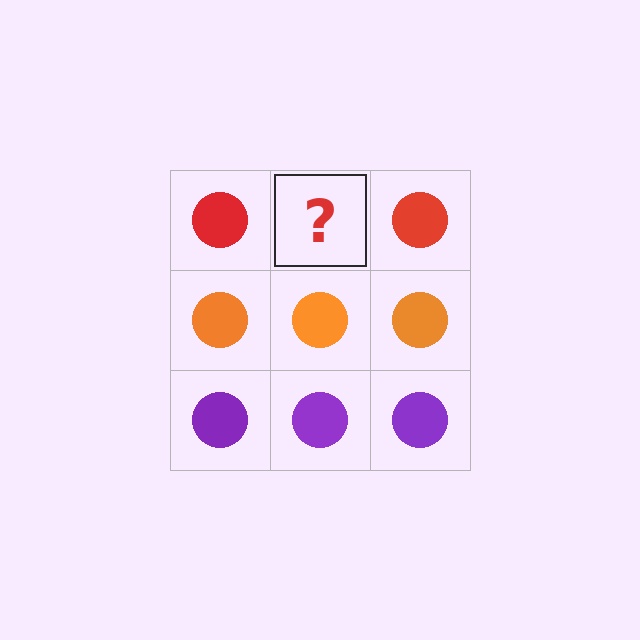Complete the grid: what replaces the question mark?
The question mark should be replaced with a red circle.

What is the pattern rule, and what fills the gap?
The rule is that each row has a consistent color. The gap should be filled with a red circle.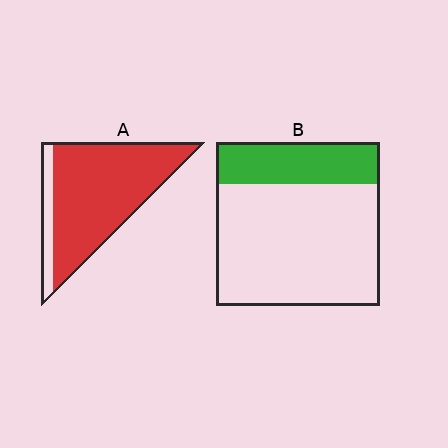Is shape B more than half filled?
No.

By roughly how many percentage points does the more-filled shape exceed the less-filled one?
By roughly 60 percentage points (A over B).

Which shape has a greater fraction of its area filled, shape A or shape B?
Shape A.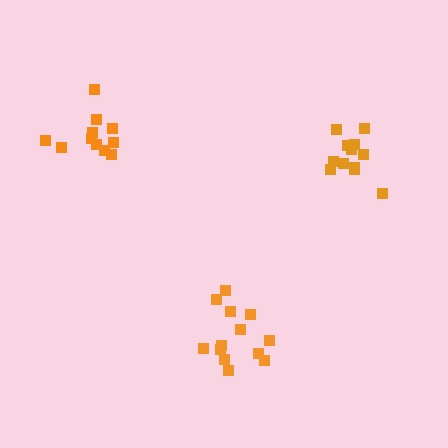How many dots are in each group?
Group 1: 12 dots, Group 2: 13 dots, Group 3: 11 dots (36 total).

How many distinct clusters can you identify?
There are 3 distinct clusters.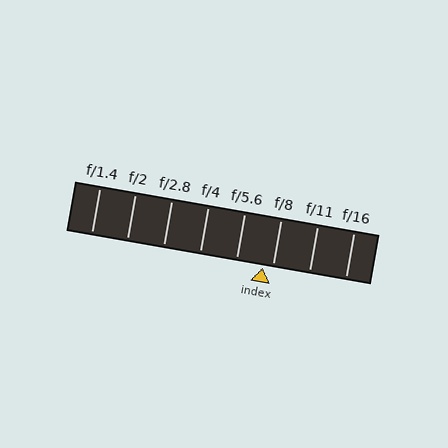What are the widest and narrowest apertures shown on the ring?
The widest aperture shown is f/1.4 and the narrowest is f/16.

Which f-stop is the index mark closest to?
The index mark is closest to f/8.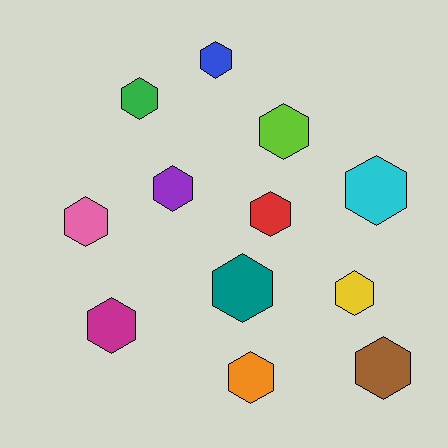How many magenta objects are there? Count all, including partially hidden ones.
There is 1 magenta object.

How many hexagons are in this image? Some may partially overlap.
There are 12 hexagons.